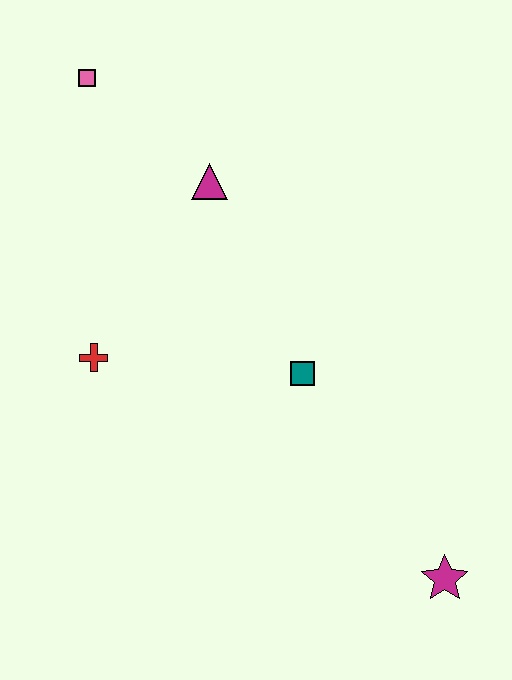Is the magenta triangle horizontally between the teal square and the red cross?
Yes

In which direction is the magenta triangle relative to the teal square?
The magenta triangle is above the teal square.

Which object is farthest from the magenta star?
The pink square is farthest from the magenta star.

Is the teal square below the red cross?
Yes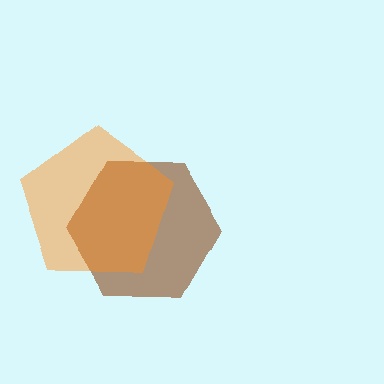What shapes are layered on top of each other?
The layered shapes are: a brown hexagon, an orange pentagon.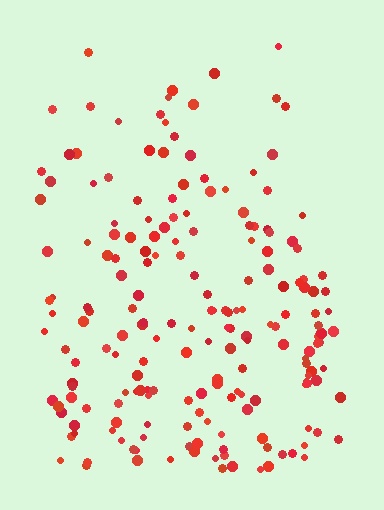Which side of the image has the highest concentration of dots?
The bottom.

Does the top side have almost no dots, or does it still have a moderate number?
Still a moderate number, just noticeably fewer than the bottom.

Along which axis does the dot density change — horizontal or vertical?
Vertical.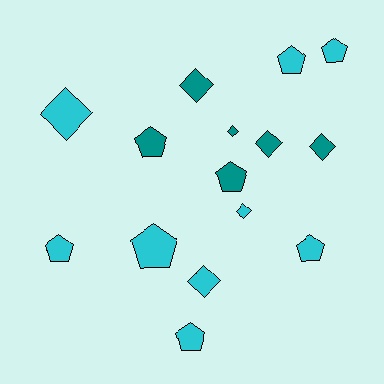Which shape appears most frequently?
Pentagon, with 8 objects.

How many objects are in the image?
There are 15 objects.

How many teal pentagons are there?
There are 2 teal pentagons.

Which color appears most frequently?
Cyan, with 9 objects.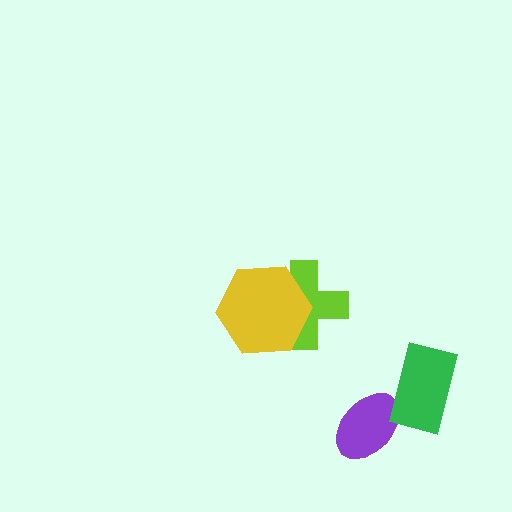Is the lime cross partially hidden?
Yes, it is partially covered by another shape.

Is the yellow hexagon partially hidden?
No, no other shape covers it.